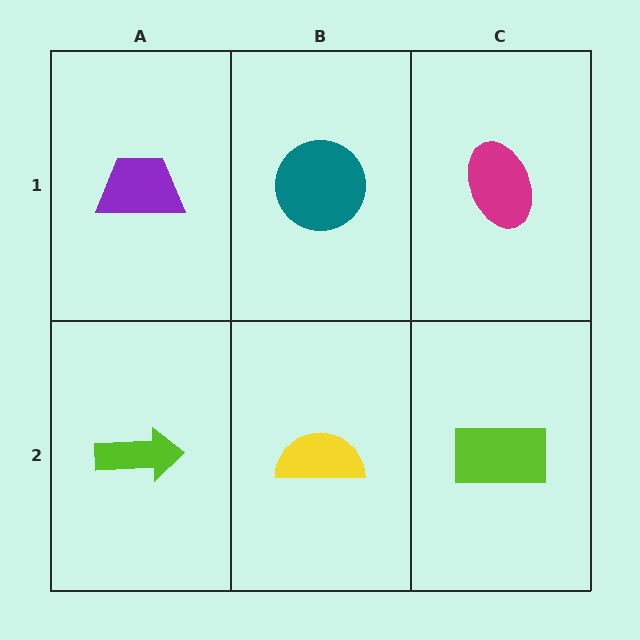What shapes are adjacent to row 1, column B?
A yellow semicircle (row 2, column B), a purple trapezoid (row 1, column A), a magenta ellipse (row 1, column C).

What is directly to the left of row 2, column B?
A lime arrow.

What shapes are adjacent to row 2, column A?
A purple trapezoid (row 1, column A), a yellow semicircle (row 2, column B).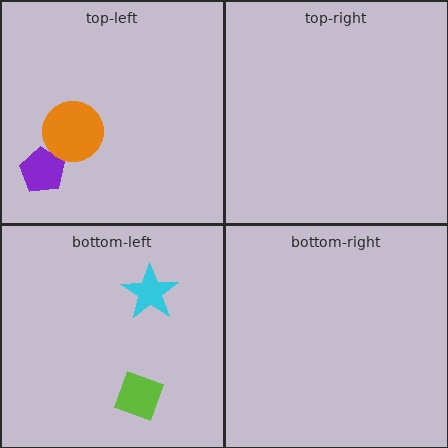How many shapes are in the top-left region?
2.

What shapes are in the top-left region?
The purple pentagon, the orange circle.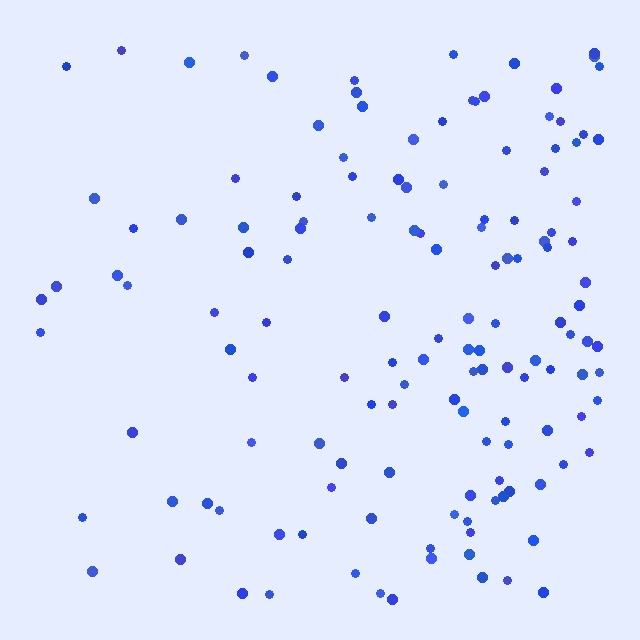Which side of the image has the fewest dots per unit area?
The left.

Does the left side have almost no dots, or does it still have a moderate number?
Still a moderate number, just noticeably fewer than the right.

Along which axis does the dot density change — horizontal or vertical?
Horizontal.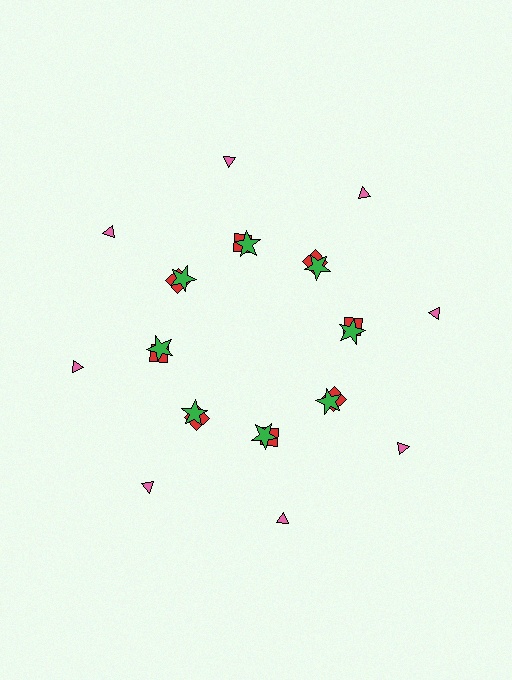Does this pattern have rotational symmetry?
Yes, this pattern has 8-fold rotational symmetry. It looks the same after rotating 45 degrees around the center.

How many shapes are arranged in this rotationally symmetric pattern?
There are 24 shapes, arranged in 8 groups of 3.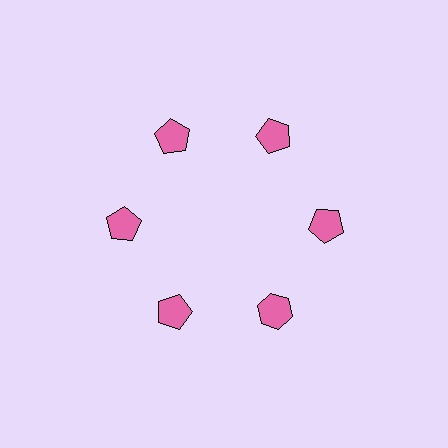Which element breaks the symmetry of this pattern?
The pink hexagon at roughly the 5 o'clock position breaks the symmetry. All other shapes are pink pentagons.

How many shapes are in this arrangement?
There are 6 shapes arranged in a ring pattern.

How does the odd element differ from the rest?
It has a different shape: hexagon instead of pentagon.